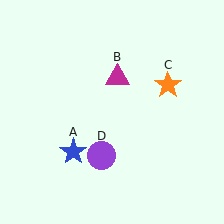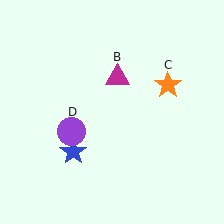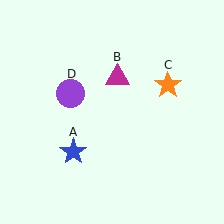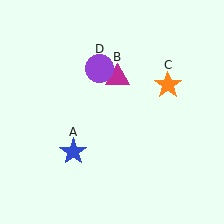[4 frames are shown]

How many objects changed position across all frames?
1 object changed position: purple circle (object D).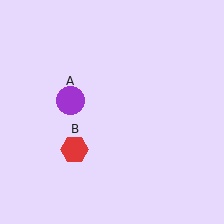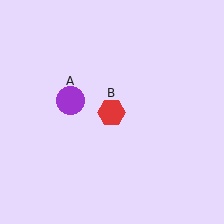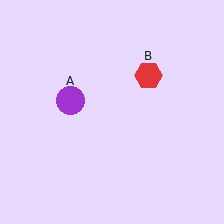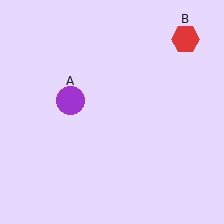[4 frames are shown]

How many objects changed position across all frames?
1 object changed position: red hexagon (object B).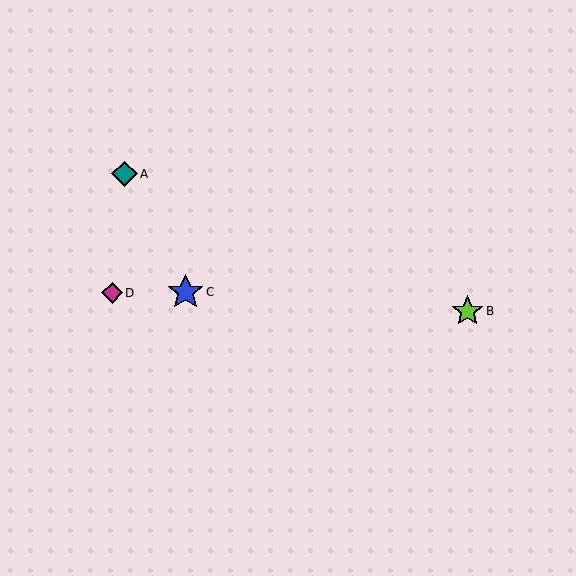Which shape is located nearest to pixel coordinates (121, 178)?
The teal diamond (labeled A) at (125, 174) is nearest to that location.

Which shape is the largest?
The blue star (labeled C) is the largest.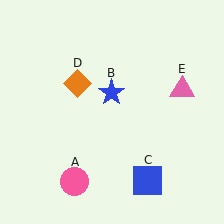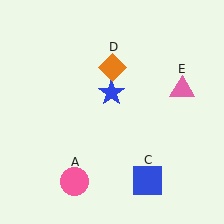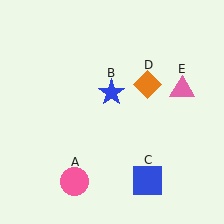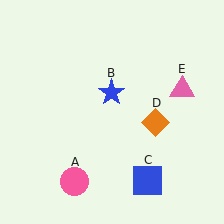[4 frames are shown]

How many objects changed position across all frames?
1 object changed position: orange diamond (object D).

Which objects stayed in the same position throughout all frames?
Pink circle (object A) and blue star (object B) and blue square (object C) and pink triangle (object E) remained stationary.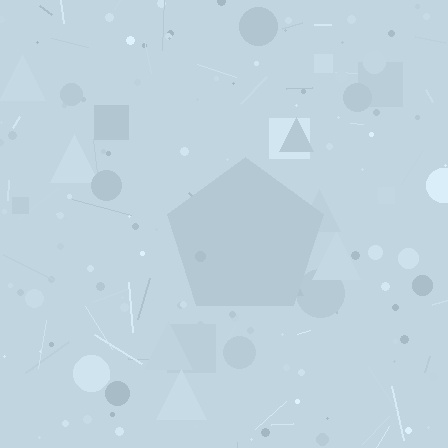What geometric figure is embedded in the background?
A pentagon is embedded in the background.